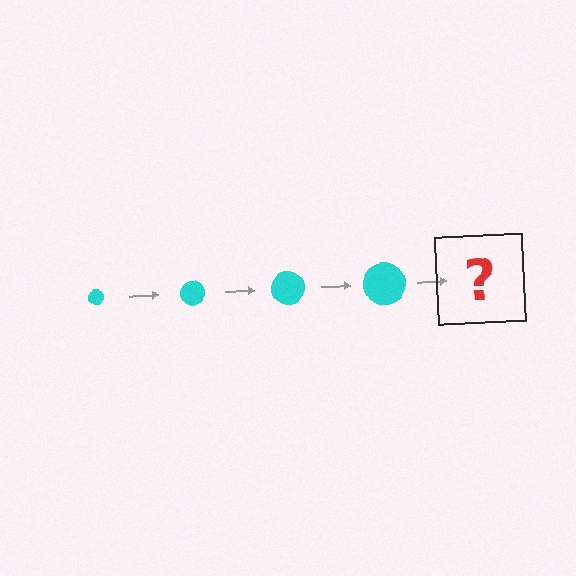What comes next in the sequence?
The next element should be a cyan circle, larger than the previous one.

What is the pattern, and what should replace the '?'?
The pattern is that the circle gets progressively larger each step. The '?' should be a cyan circle, larger than the previous one.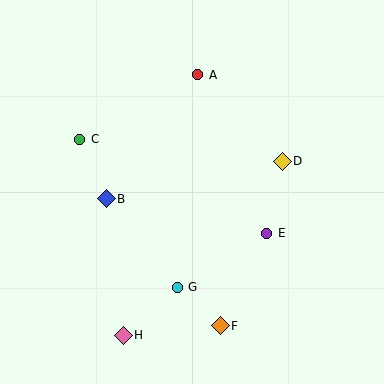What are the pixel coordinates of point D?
Point D is at (282, 161).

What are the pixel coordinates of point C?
Point C is at (80, 140).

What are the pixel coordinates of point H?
Point H is at (123, 335).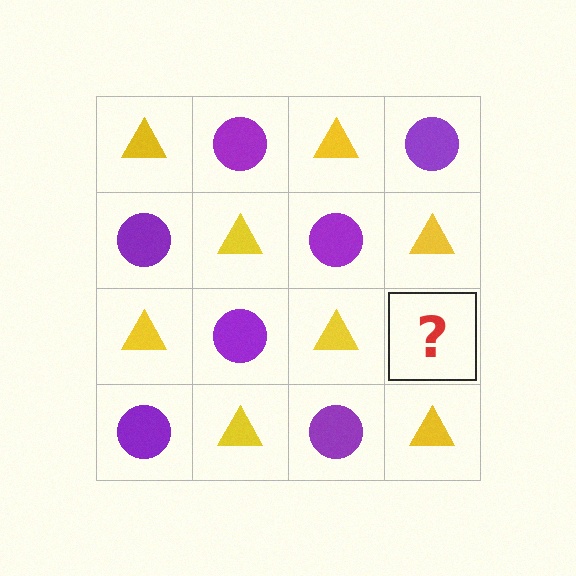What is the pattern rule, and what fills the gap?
The rule is that it alternates yellow triangle and purple circle in a checkerboard pattern. The gap should be filled with a purple circle.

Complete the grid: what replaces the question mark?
The question mark should be replaced with a purple circle.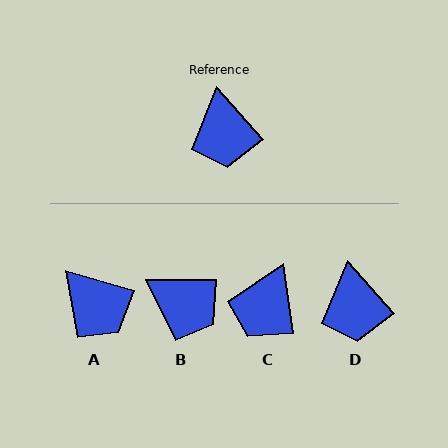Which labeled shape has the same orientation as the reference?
D.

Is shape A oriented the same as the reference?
No, it is off by about 33 degrees.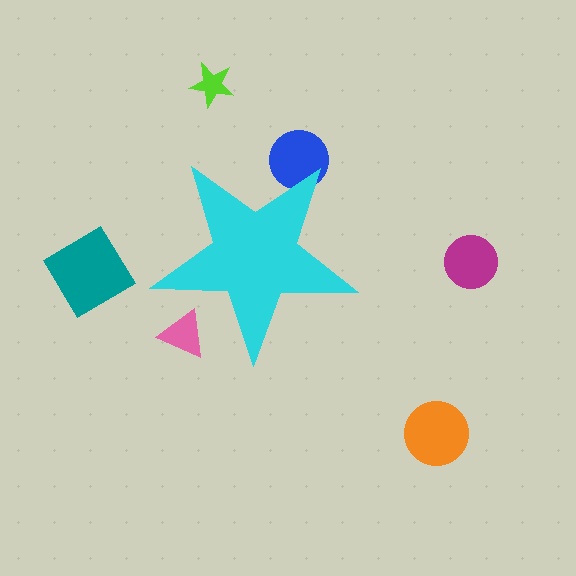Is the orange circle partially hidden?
No, the orange circle is fully visible.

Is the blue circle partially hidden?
Yes, the blue circle is partially hidden behind the cyan star.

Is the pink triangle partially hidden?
Yes, the pink triangle is partially hidden behind the cyan star.